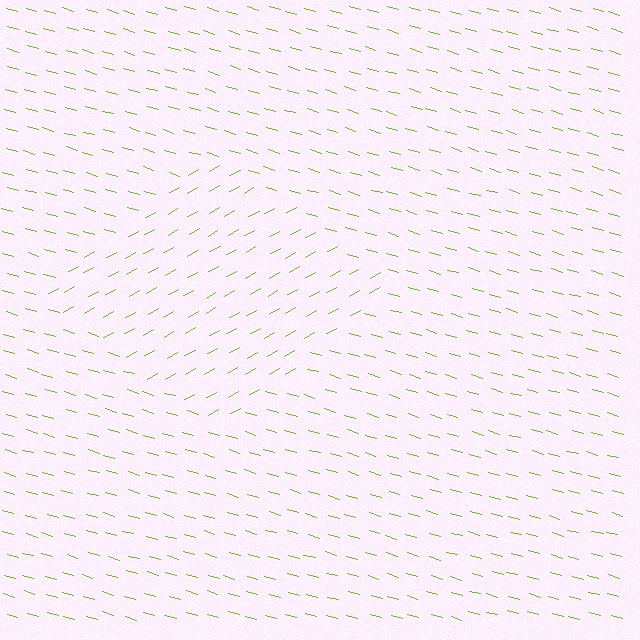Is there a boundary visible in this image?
Yes, there is a texture boundary formed by a change in line orientation.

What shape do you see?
I see a diamond.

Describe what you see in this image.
The image is filled with small lime line segments. A diamond region in the image has lines oriented differently from the surrounding lines, creating a visible texture boundary.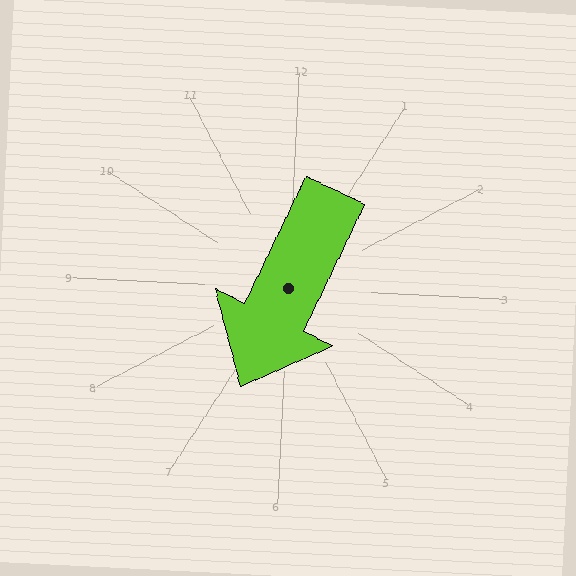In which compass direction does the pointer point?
Southwest.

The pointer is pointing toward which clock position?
Roughly 7 o'clock.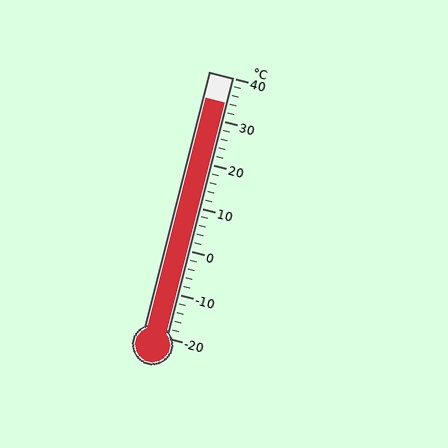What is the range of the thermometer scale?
The thermometer scale ranges from -20°C to 40°C.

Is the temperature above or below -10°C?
The temperature is above -10°C.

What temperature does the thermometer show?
The thermometer shows approximately 34°C.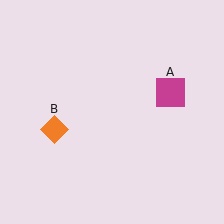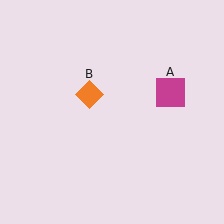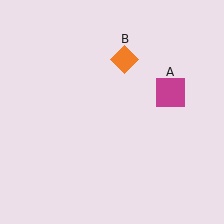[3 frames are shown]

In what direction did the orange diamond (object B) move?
The orange diamond (object B) moved up and to the right.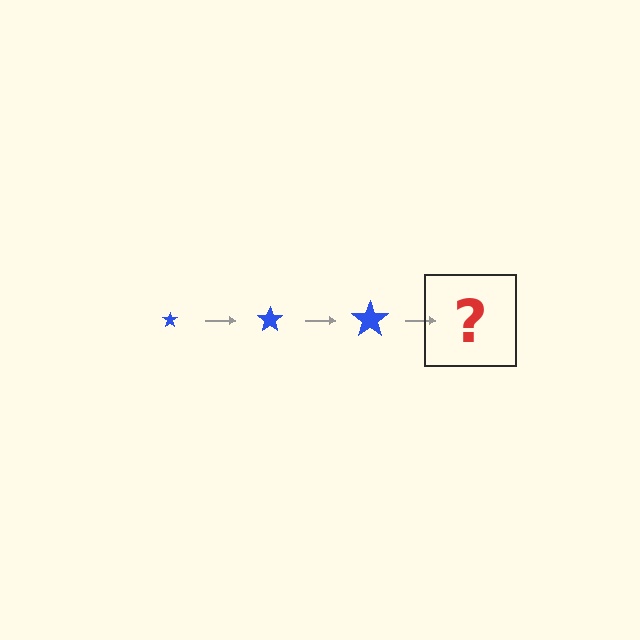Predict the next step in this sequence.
The next step is a blue star, larger than the previous one.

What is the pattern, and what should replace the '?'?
The pattern is that the star gets progressively larger each step. The '?' should be a blue star, larger than the previous one.